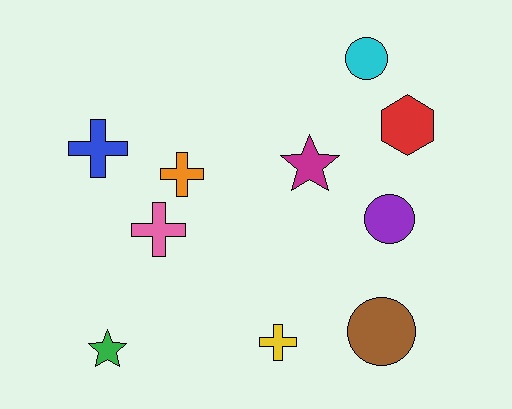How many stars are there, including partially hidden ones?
There are 2 stars.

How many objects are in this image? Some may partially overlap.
There are 10 objects.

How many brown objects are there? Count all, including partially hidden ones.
There is 1 brown object.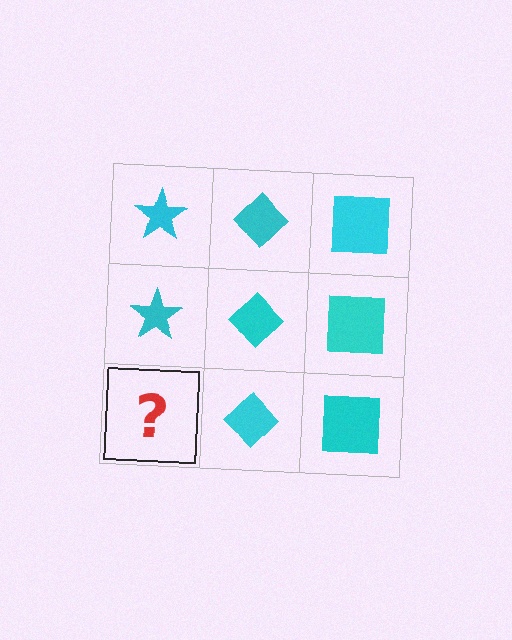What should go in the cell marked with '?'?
The missing cell should contain a cyan star.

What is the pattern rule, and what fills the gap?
The rule is that each column has a consistent shape. The gap should be filled with a cyan star.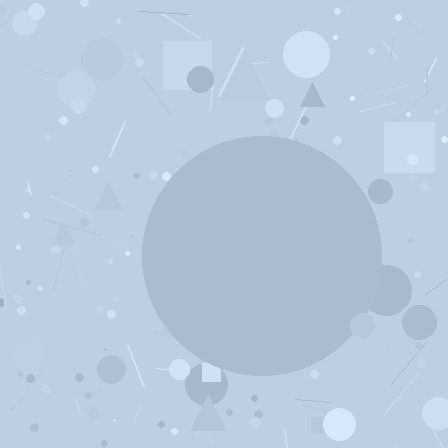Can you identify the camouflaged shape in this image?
The camouflaged shape is a circle.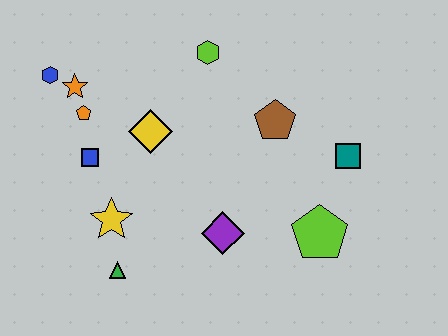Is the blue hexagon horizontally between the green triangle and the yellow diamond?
No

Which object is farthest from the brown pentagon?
The blue hexagon is farthest from the brown pentagon.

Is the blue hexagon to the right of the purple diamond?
No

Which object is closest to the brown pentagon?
The teal square is closest to the brown pentagon.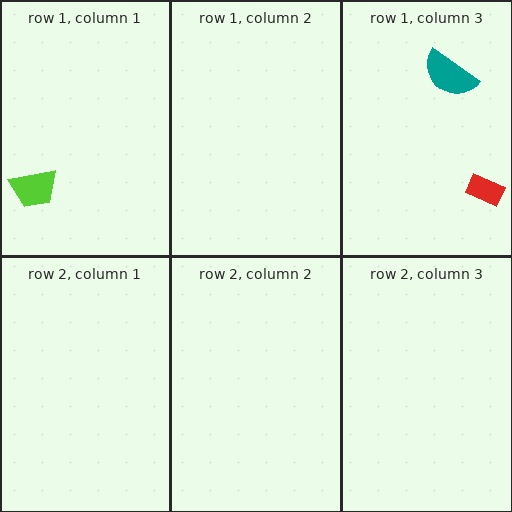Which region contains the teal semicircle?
The row 1, column 3 region.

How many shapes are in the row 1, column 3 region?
2.